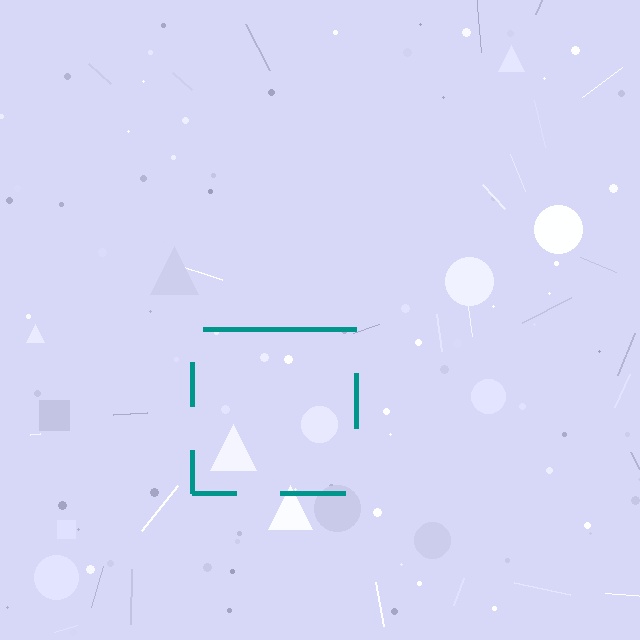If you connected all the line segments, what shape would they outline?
They would outline a square.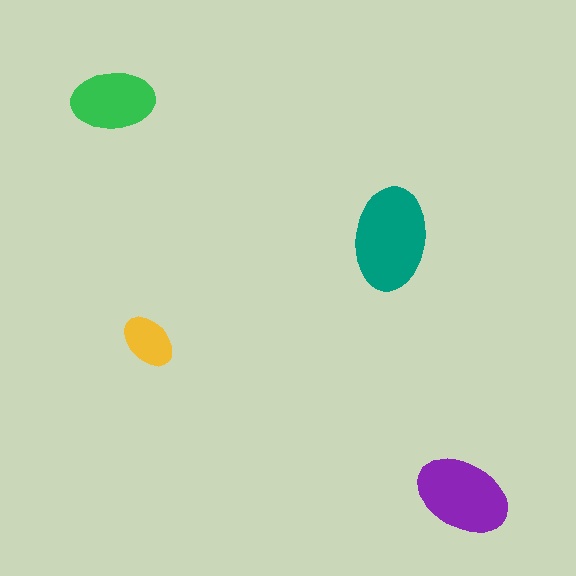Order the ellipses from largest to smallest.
the teal one, the purple one, the green one, the yellow one.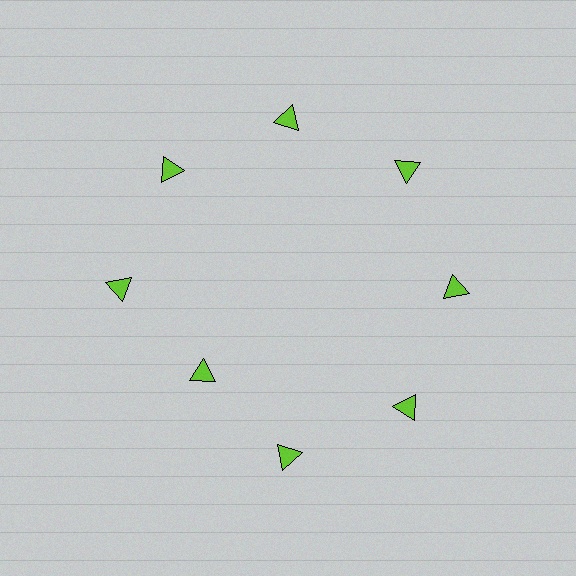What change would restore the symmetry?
The symmetry would be restored by moving it outward, back onto the ring so that all 8 triangles sit at equal angles and equal distance from the center.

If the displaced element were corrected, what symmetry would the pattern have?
It would have 8-fold rotational symmetry — the pattern would map onto itself every 45 degrees.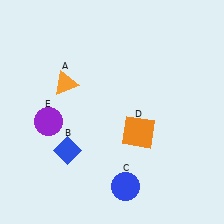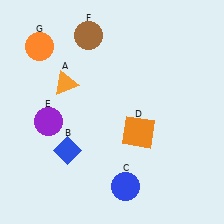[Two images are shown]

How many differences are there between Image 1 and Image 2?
There are 2 differences between the two images.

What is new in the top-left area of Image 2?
An orange circle (G) was added in the top-left area of Image 2.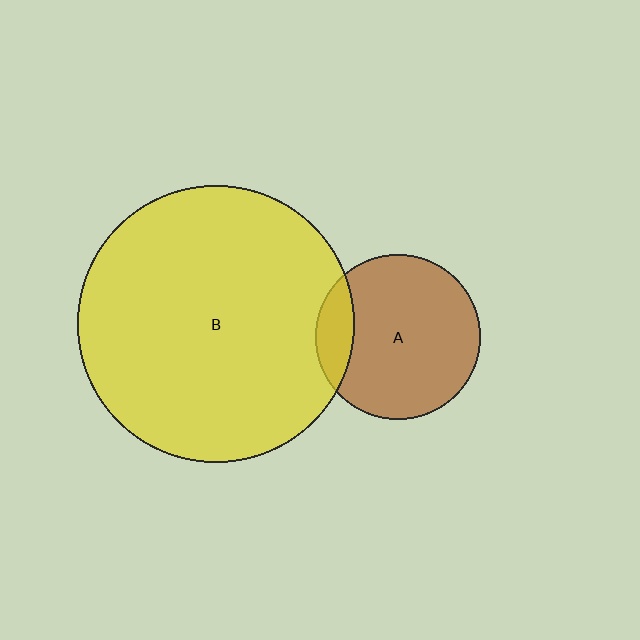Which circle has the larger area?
Circle B (yellow).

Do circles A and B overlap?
Yes.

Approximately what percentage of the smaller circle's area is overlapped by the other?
Approximately 15%.